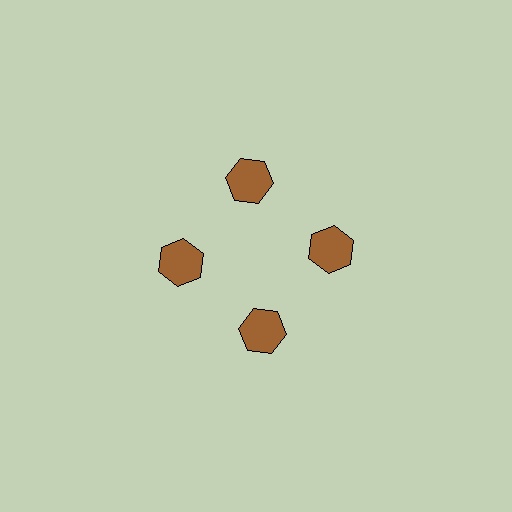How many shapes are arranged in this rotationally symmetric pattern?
There are 4 shapes, arranged in 4 groups of 1.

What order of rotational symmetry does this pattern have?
This pattern has 4-fold rotational symmetry.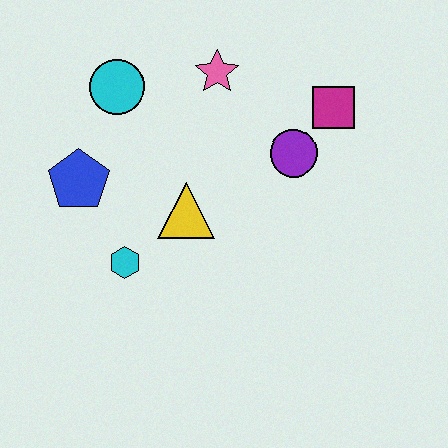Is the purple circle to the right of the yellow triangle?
Yes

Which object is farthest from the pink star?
The cyan hexagon is farthest from the pink star.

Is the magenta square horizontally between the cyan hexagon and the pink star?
No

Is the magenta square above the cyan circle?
No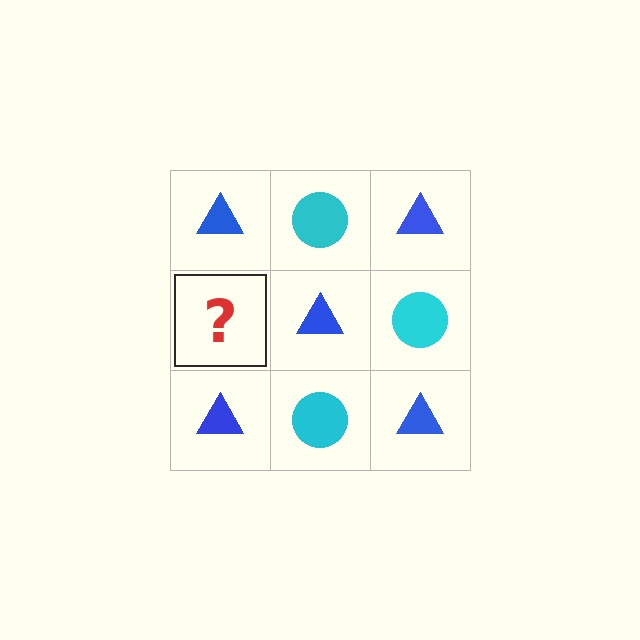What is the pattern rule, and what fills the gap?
The rule is that it alternates blue triangle and cyan circle in a checkerboard pattern. The gap should be filled with a cyan circle.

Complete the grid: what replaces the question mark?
The question mark should be replaced with a cyan circle.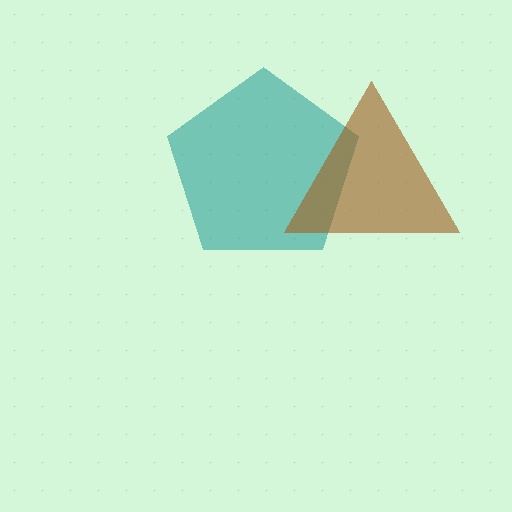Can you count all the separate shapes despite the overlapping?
Yes, there are 2 separate shapes.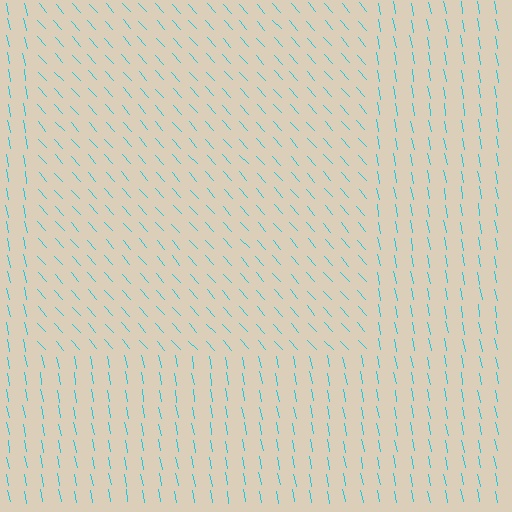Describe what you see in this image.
The image is filled with small cyan line segments. A rectangle region in the image has lines oriented differently from the surrounding lines, creating a visible texture boundary.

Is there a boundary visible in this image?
Yes, there is a texture boundary formed by a change in line orientation.